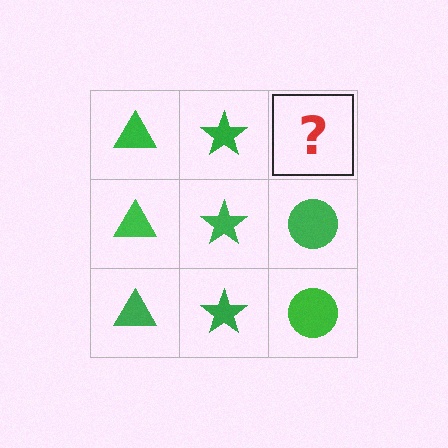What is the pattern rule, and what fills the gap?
The rule is that each column has a consistent shape. The gap should be filled with a green circle.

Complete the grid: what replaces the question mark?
The question mark should be replaced with a green circle.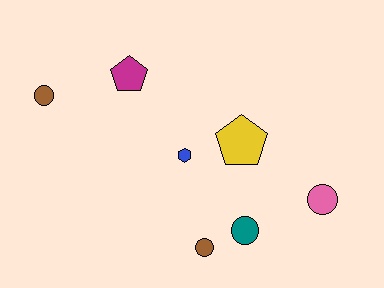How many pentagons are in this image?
There are 2 pentagons.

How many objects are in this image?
There are 7 objects.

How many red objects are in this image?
There are no red objects.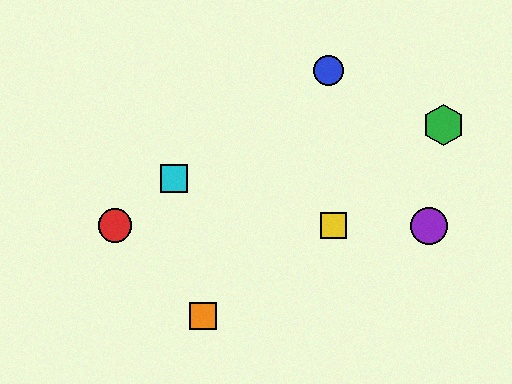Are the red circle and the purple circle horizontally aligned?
Yes, both are at y≈226.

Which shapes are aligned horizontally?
The red circle, the yellow square, the purple circle are aligned horizontally.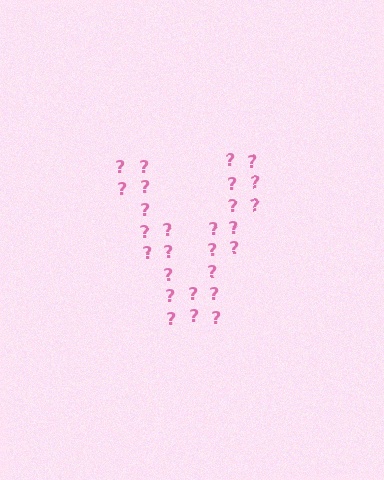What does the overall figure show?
The overall figure shows the letter V.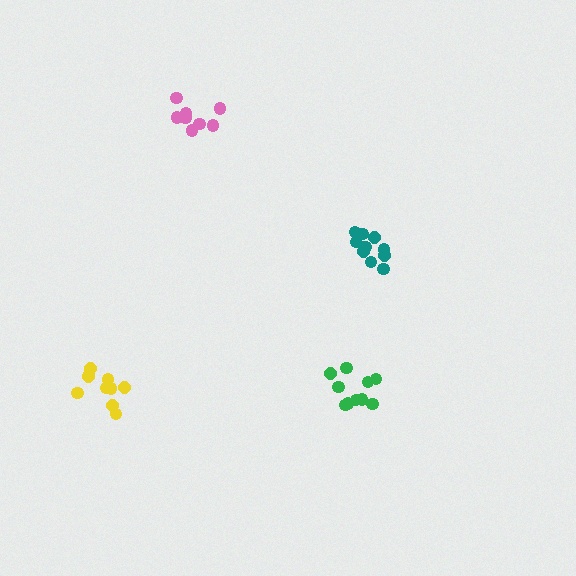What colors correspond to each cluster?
The clusters are colored: green, pink, yellow, teal.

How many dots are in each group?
Group 1: 10 dots, Group 2: 8 dots, Group 3: 10 dots, Group 4: 11 dots (39 total).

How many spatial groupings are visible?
There are 4 spatial groupings.